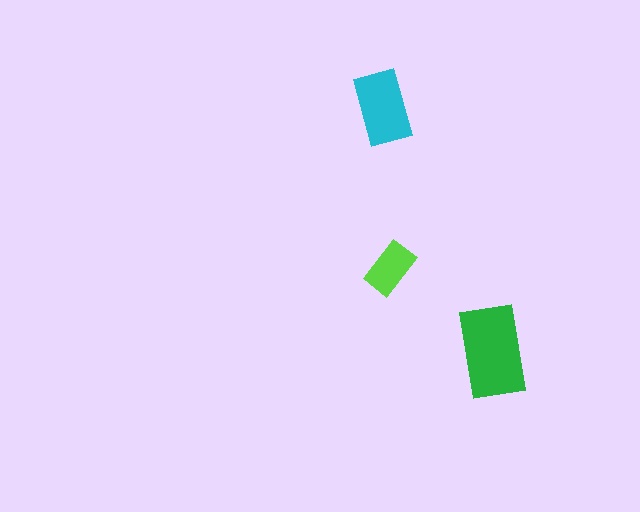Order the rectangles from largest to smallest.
the green one, the cyan one, the lime one.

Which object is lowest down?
The green rectangle is bottommost.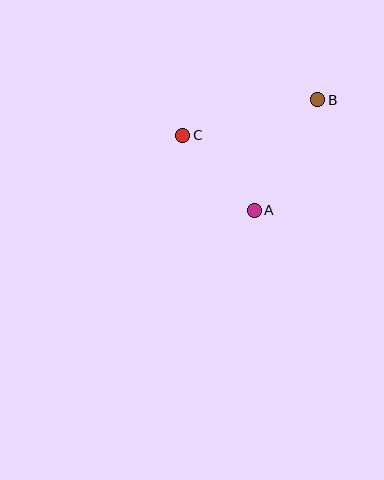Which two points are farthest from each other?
Points B and C are farthest from each other.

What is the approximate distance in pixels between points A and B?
The distance between A and B is approximately 128 pixels.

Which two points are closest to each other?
Points A and C are closest to each other.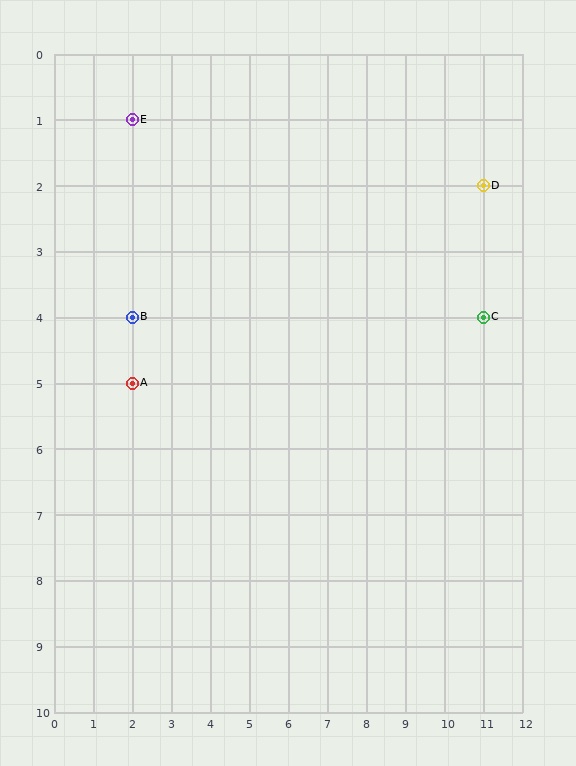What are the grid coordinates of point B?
Point B is at grid coordinates (2, 4).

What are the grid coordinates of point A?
Point A is at grid coordinates (2, 5).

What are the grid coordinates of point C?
Point C is at grid coordinates (11, 4).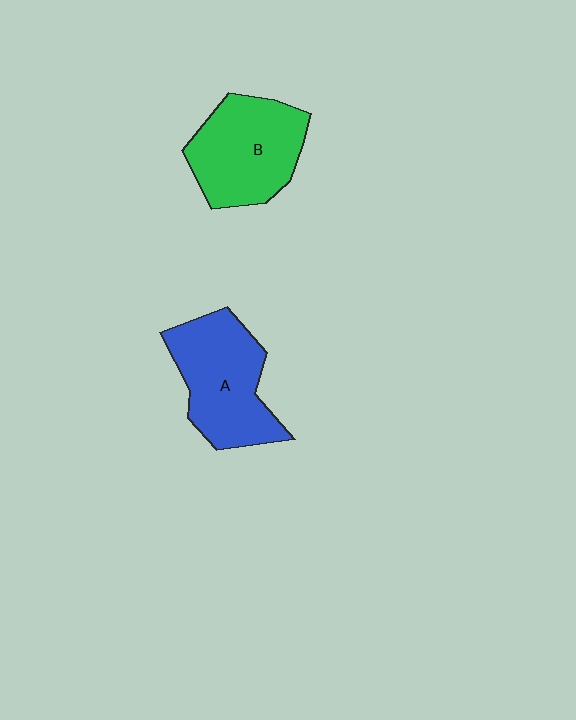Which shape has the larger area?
Shape A (blue).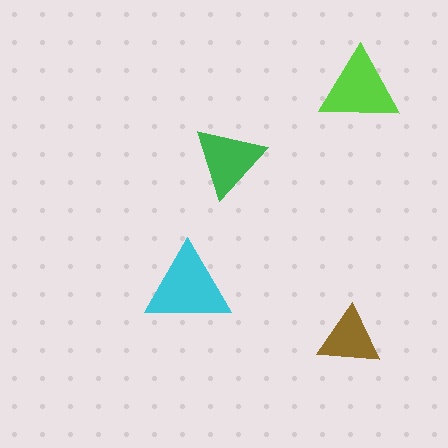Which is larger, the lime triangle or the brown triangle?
The lime one.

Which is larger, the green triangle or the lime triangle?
The lime one.